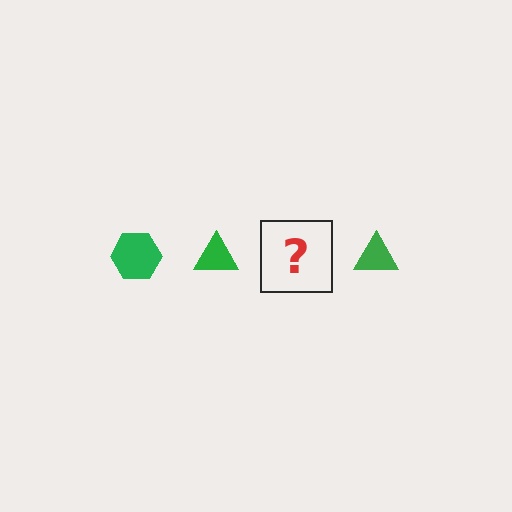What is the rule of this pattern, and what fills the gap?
The rule is that the pattern cycles through hexagon, triangle shapes in green. The gap should be filled with a green hexagon.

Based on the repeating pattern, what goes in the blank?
The blank should be a green hexagon.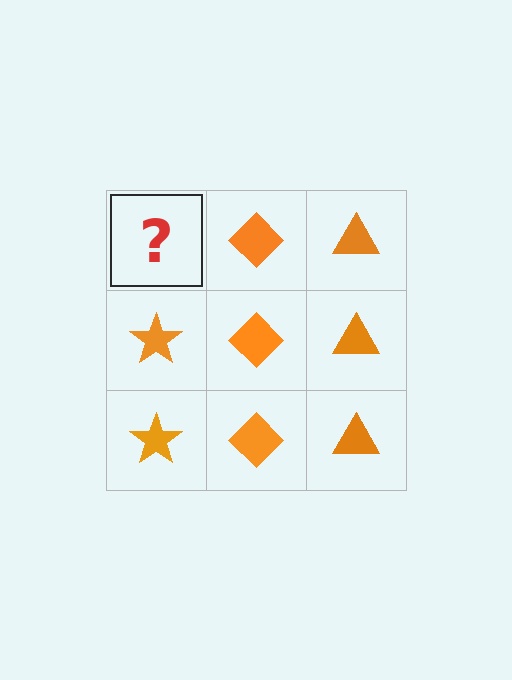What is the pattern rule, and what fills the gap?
The rule is that each column has a consistent shape. The gap should be filled with an orange star.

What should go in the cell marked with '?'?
The missing cell should contain an orange star.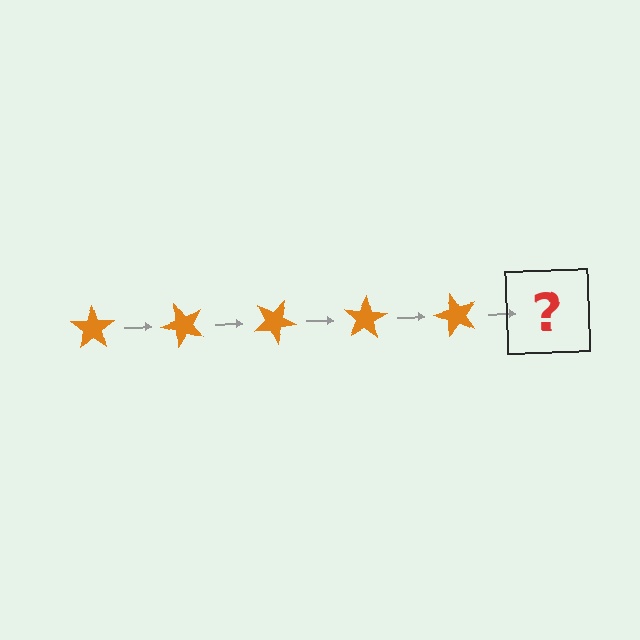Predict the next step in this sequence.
The next step is an orange star rotated 250 degrees.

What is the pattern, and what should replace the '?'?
The pattern is that the star rotates 50 degrees each step. The '?' should be an orange star rotated 250 degrees.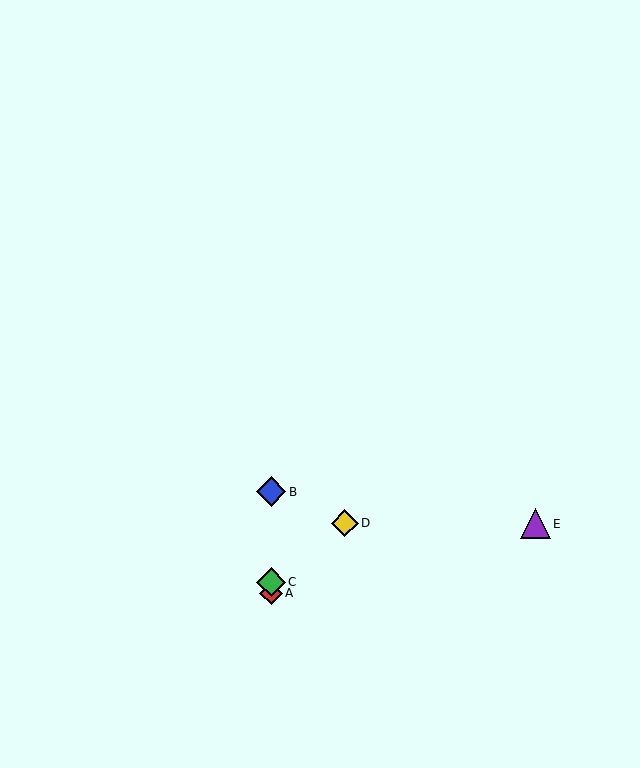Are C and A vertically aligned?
Yes, both are at x≈271.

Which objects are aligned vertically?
Objects A, B, C are aligned vertically.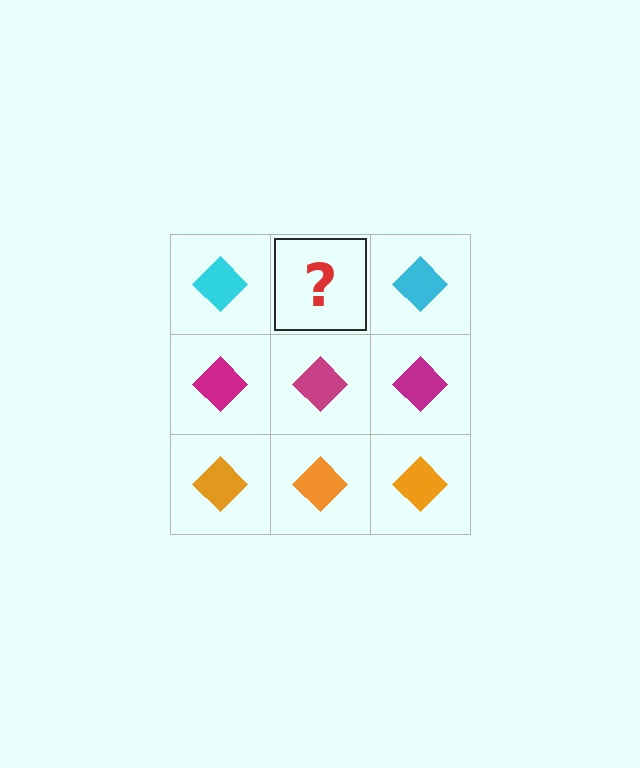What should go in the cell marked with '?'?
The missing cell should contain a cyan diamond.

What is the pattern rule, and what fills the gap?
The rule is that each row has a consistent color. The gap should be filled with a cyan diamond.